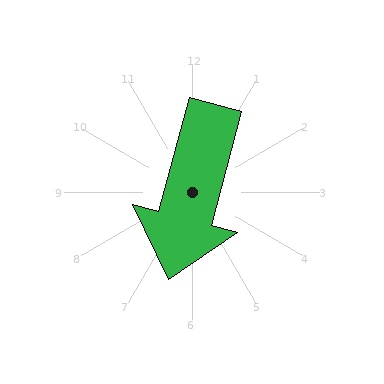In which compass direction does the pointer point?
South.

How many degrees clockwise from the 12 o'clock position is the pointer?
Approximately 195 degrees.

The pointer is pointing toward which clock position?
Roughly 7 o'clock.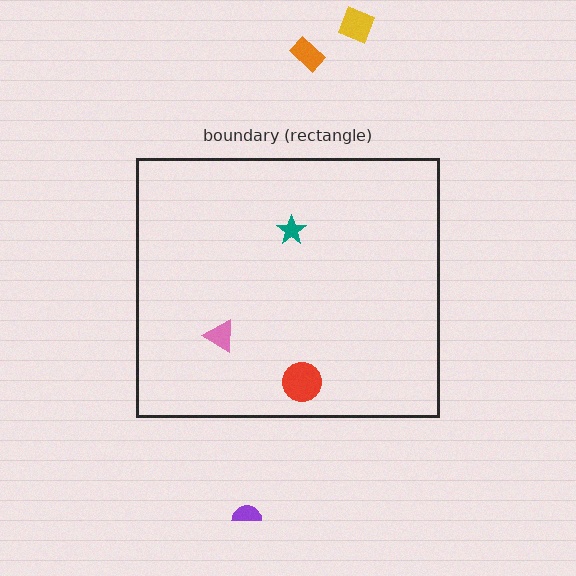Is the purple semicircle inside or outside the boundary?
Outside.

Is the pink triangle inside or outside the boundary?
Inside.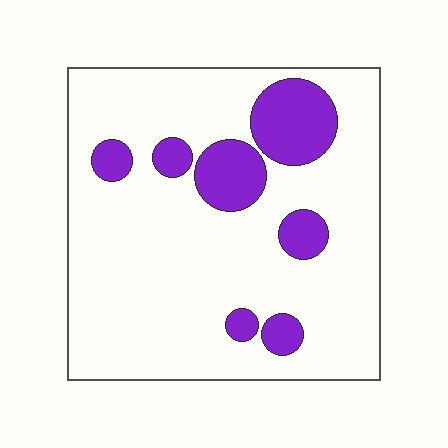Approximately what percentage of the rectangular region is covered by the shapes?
Approximately 20%.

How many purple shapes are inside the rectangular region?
7.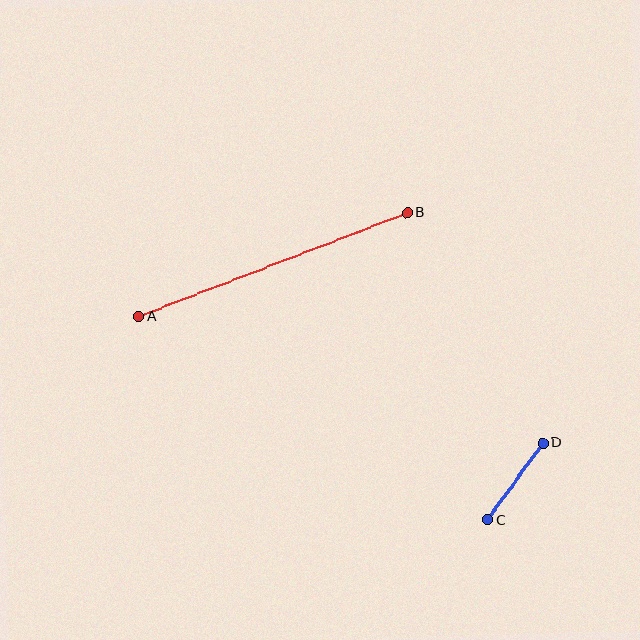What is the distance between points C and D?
The distance is approximately 95 pixels.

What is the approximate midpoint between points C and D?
The midpoint is at approximately (515, 481) pixels.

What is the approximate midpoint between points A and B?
The midpoint is at approximately (273, 264) pixels.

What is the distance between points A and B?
The distance is approximately 288 pixels.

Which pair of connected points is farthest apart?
Points A and B are farthest apart.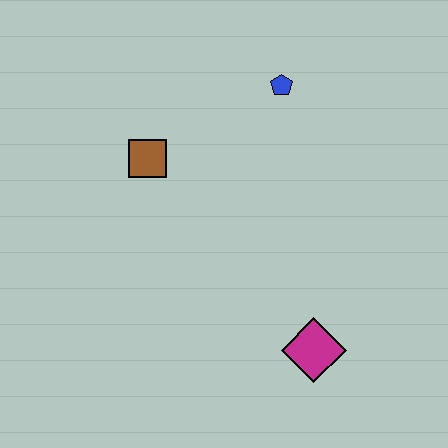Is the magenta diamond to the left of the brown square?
No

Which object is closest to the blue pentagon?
The brown square is closest to the blue pentagon.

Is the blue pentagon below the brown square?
No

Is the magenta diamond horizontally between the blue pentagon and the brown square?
No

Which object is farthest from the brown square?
The magenta diamond is farthest from the brown square.